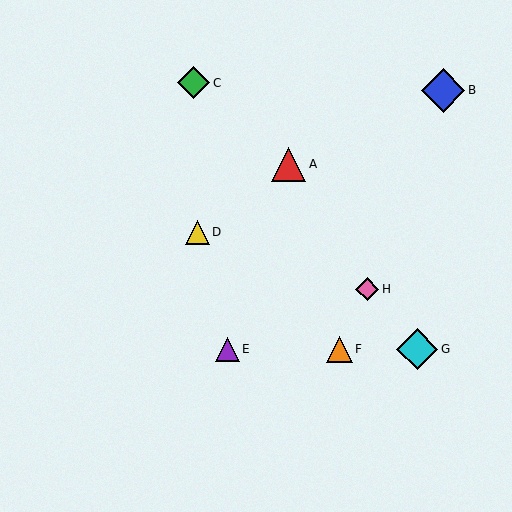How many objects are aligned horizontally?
3 objects (E, F, G) are aligned horizontally.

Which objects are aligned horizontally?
Objects E, F, G are aligned horizontally.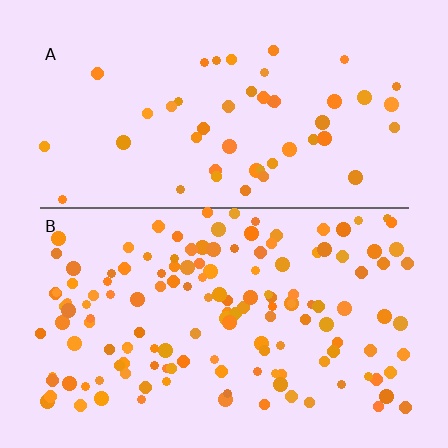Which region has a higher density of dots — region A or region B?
B (the bottom).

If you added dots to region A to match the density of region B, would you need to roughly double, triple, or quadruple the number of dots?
Approximately triple.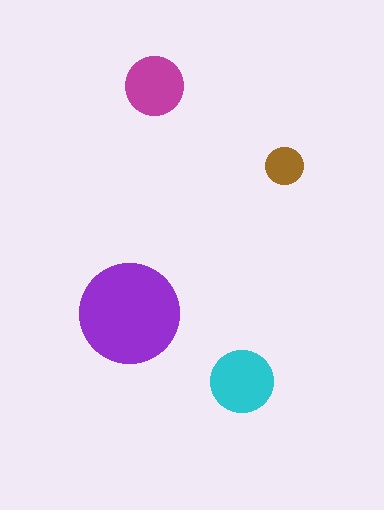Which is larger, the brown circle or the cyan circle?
The cyan one.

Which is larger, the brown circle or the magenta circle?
The magenta one.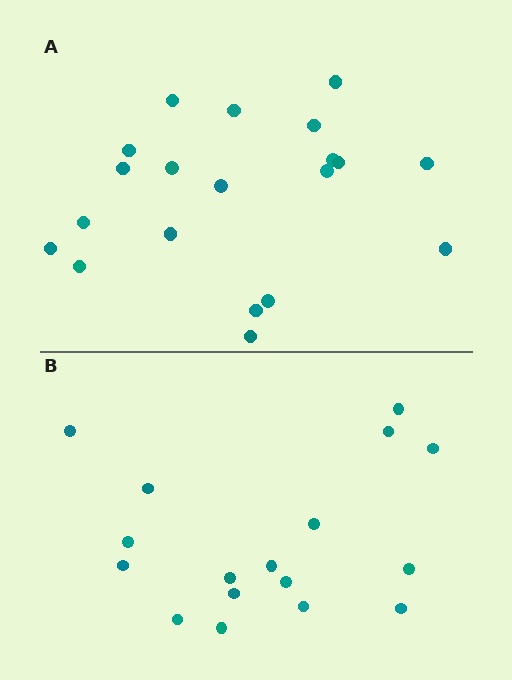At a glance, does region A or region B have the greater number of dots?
Region A (the top region) has more dots.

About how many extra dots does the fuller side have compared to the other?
Region A has just a few more — roughly 2 or 3 more dots than region B.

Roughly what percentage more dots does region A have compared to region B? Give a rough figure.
About 20% more.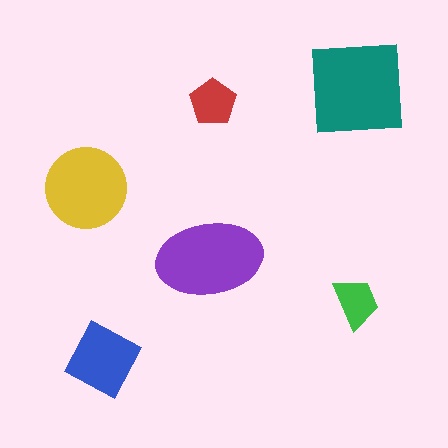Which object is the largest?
The teal square.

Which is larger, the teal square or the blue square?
The teal square.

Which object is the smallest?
The green trapezoid.